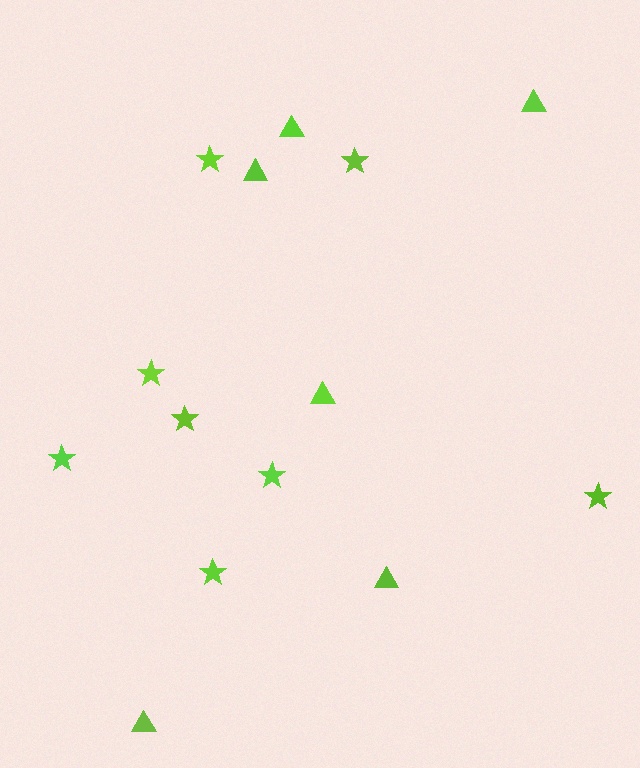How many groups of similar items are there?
There are 2 groups: one group of stars (8) and one group of triangles (6).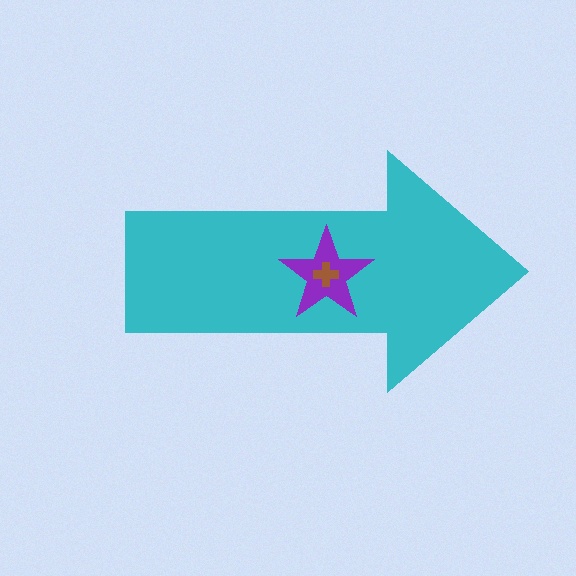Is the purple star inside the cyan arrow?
Yes.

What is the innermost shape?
The brown cross.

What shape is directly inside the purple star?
The brown cross.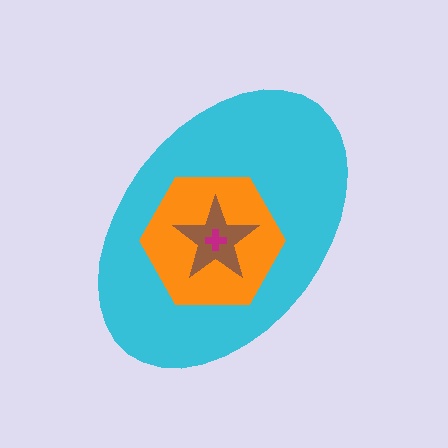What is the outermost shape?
The cyan ellipse.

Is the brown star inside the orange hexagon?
Yes.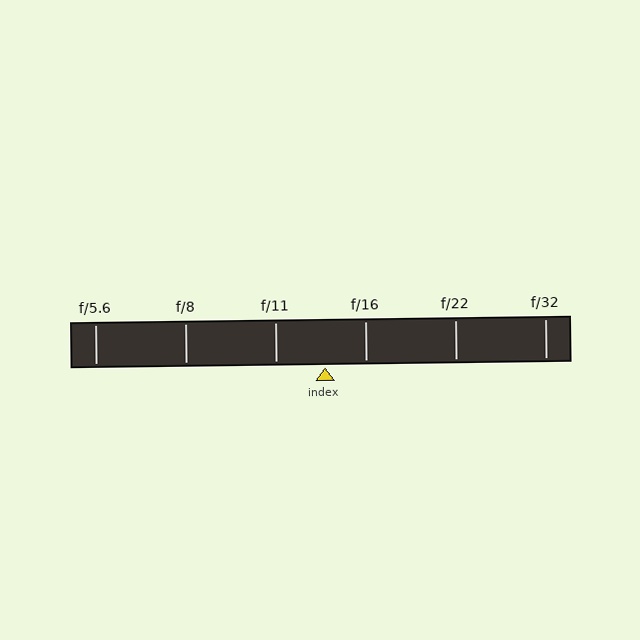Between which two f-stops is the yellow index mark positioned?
The index mark is between f/11 and f/16.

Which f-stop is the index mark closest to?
The index mark is closest to f/16.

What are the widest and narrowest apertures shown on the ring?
The widest aperture shown is f/5.6 and the narrowest is f/32.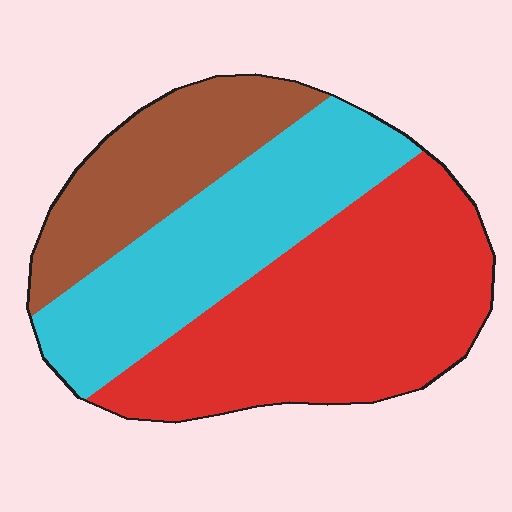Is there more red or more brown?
Red.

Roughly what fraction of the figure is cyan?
Cyan covers roughly 30% of the figure.